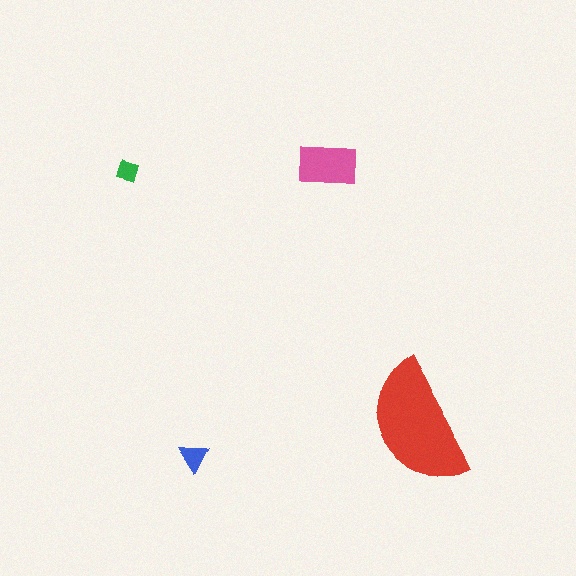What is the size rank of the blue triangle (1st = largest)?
3rd.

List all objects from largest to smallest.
The red semicircle, the pink rectangle, the blue triangle, the green diamond.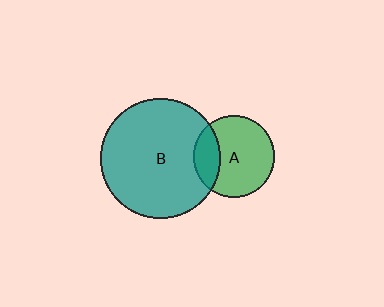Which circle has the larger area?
Circle B (teal).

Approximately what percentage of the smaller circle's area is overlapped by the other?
Approximately 25%.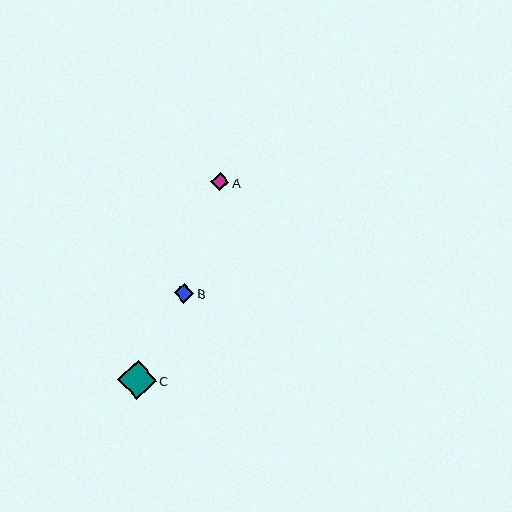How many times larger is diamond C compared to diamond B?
Diamond C is approximately 2.0 times the size of diamond B.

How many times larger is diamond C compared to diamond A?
Diamond C is approximately 2.2 times the size of diamond A.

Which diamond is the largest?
Diamond C is the largest with a size of approximately 39 pixels.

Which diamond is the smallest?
Diamond A is the smallest with a size of approximately 18 pixels.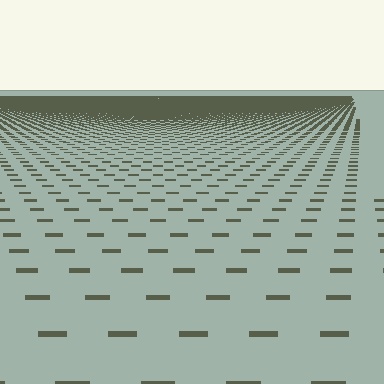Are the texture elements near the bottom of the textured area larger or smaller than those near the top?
Larger. Near the bottom, elements are closer to the viewer and appear at a bigger on-screen size.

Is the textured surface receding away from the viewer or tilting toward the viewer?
The surface is receding away from the viewer. Texture elements get smaller and denser toward the top.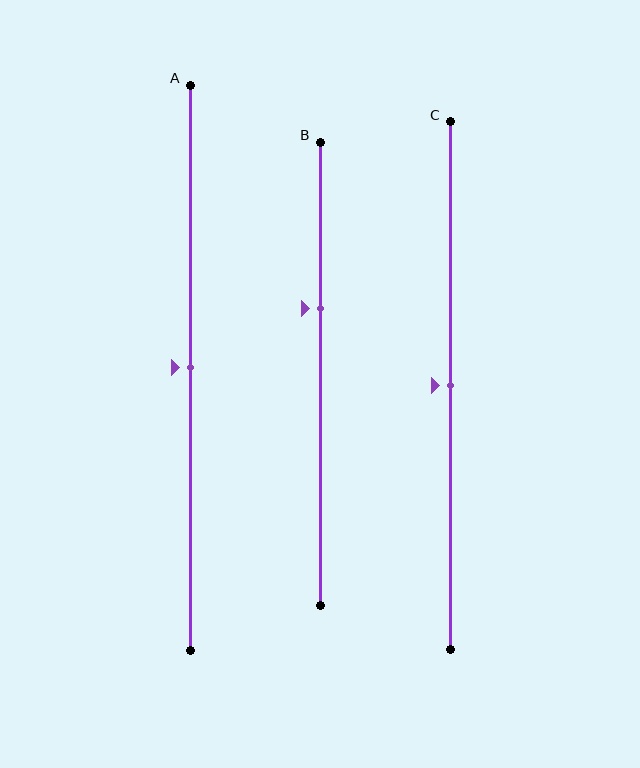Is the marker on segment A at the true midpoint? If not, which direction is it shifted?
Yes, the marker on segment A is at the true midpoint.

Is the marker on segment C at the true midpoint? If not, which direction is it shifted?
Yes, the marker on segment C is at the true midpoint.